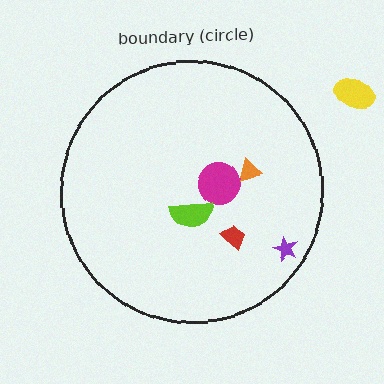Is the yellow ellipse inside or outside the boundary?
Outside.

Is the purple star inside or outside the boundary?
Inside.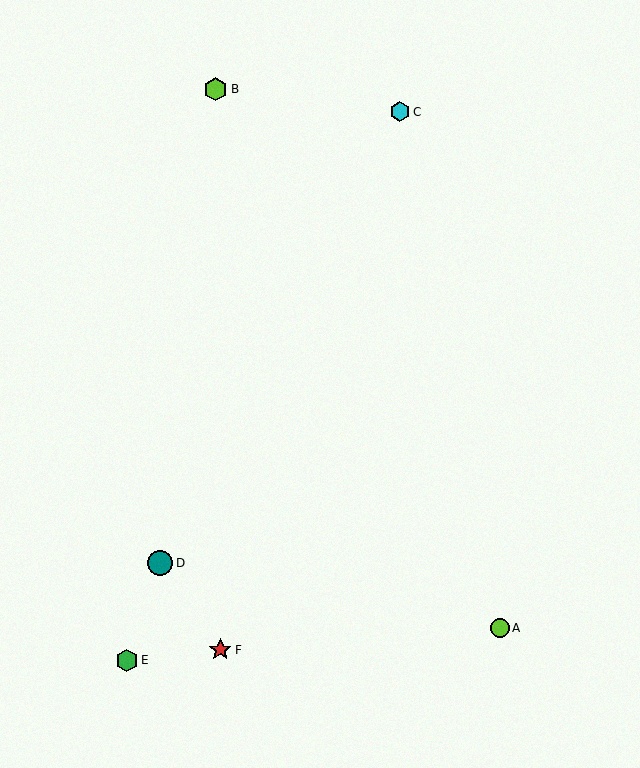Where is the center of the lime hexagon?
The center of the lime hexagon is at (216, 89).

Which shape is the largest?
The teal circle (labeled D) is the largest.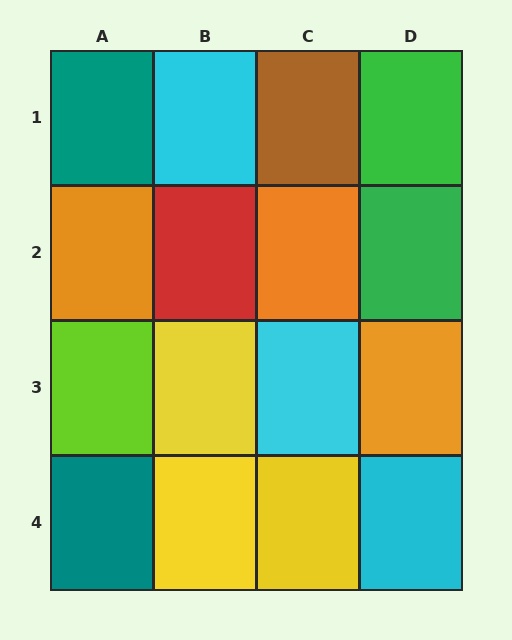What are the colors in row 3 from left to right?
Lime, yellow, cyan, orange.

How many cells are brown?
1 cell is brown.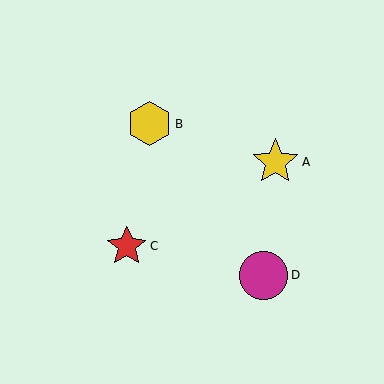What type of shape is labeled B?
Shape B is a yellow hexagon.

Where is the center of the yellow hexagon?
The center of the yellow hexagon is at (150, 124).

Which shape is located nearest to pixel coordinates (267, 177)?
The yellow star (labeled A) at (275, 162) is nearest to that location.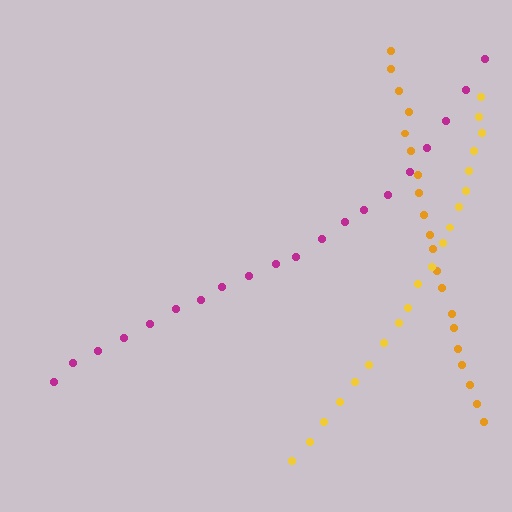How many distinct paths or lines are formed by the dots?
There are 3 distinct paths.